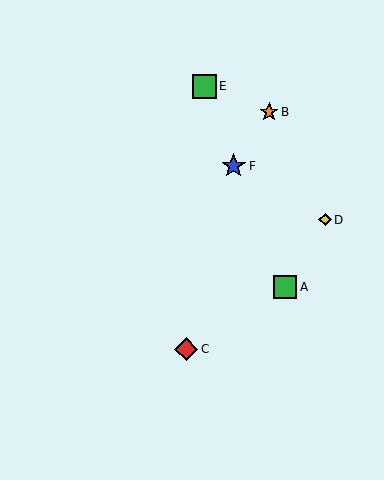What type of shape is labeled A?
Shape A is a green square.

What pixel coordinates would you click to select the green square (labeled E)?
Click at (204, 86) to select the green square E.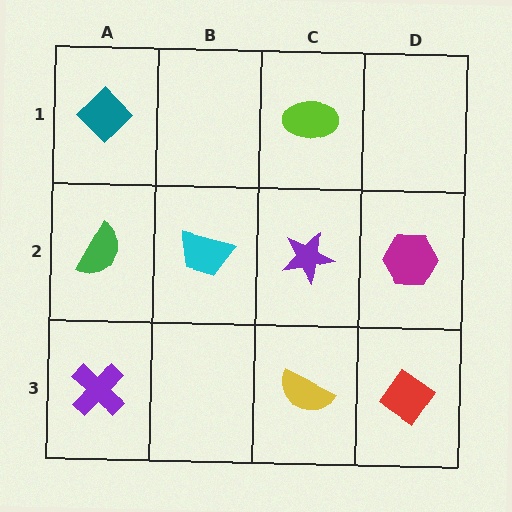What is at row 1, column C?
A lime ellipse.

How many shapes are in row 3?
3 shapes.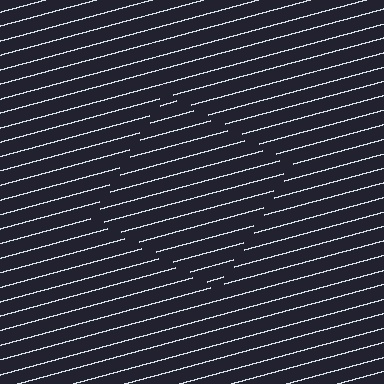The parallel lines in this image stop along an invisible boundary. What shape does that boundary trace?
An illusory square. The interior of the shape contains the same grating, shifted by half a period — the contour is defined by the phase discontinuity where line-ends from the inner and outer gratings abut.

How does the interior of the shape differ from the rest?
The interior of the shape contains the same grating, shifted by half a period — the contour is defined by the phase discontinuity where line-ends from the inner and outer gratings abut.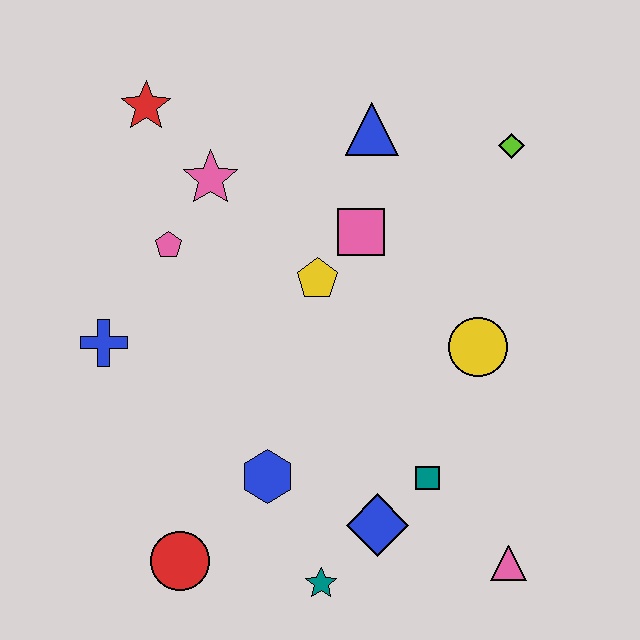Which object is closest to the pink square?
The yellow pentagon is closest to the pink square.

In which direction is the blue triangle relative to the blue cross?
The blue triangle is to the right of the blue cross.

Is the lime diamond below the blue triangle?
Yes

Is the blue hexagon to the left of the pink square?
Yes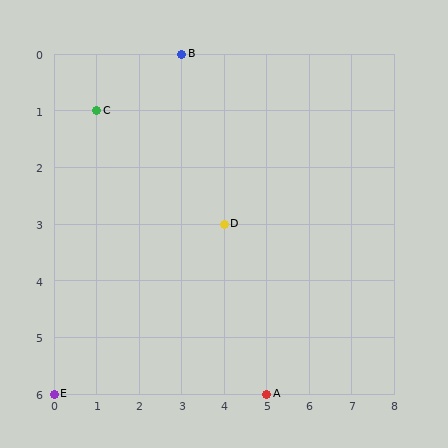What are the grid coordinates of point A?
Point A is at grid coordinates (5, 6).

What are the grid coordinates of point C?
Point C is at grid coordinates (1, 1).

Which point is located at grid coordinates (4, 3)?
Point D is at (4, 3).